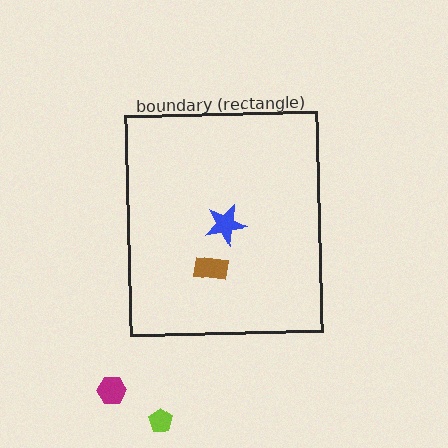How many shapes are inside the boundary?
2 inside, 2 outside.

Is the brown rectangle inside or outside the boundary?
Inside.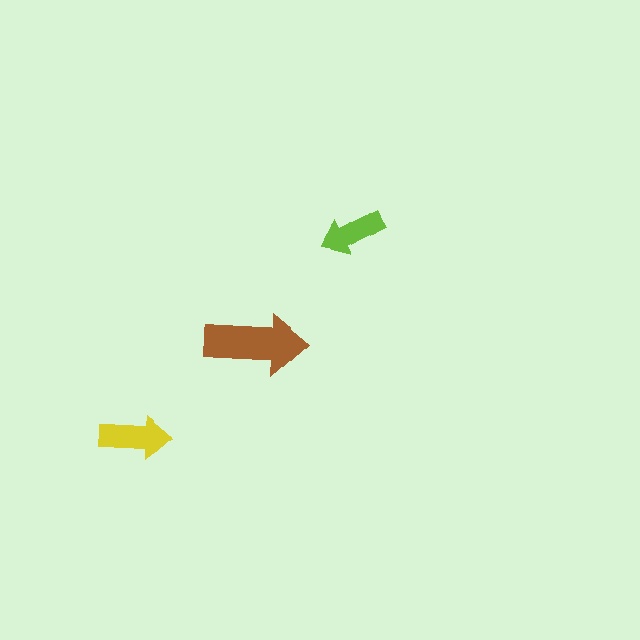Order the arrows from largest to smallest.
the brown one, the yellow one, the lime one.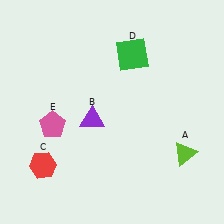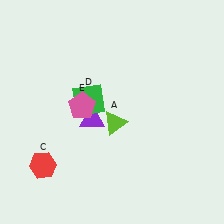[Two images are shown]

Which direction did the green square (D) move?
The green square (D) moved down.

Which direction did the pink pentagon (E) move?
The pink pentagon (E) moved right.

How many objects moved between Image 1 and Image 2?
3 objects moved between the two images.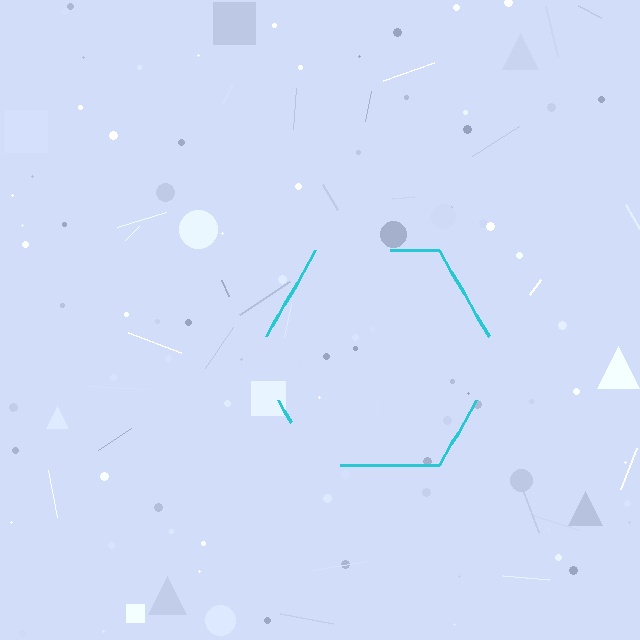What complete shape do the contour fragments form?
The contour fragments form a hexagon.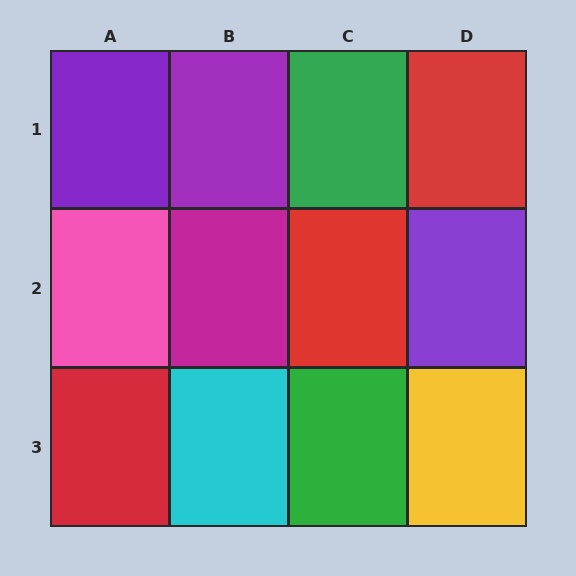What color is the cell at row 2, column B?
Magenta.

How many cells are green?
2 cells are green.